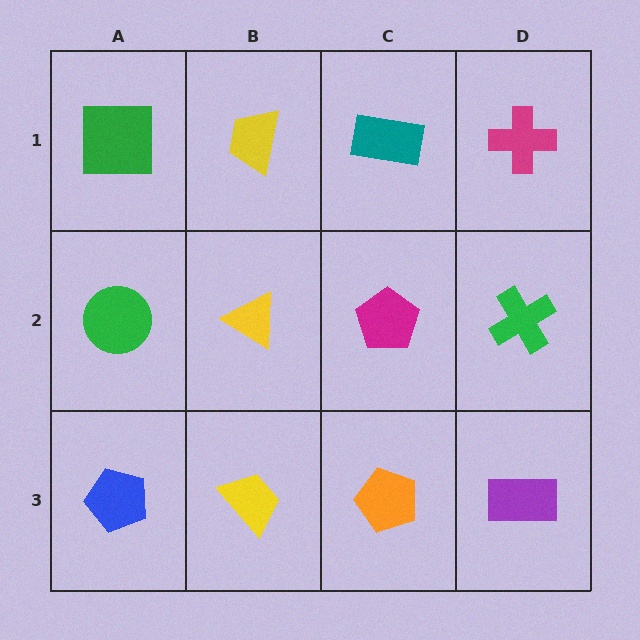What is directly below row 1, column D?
A green cross.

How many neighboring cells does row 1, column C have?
3.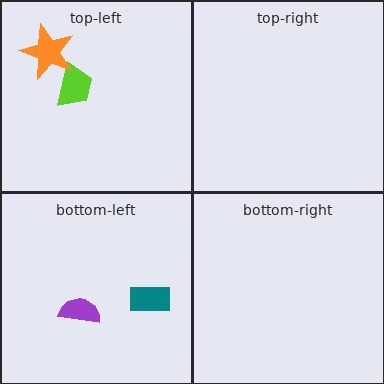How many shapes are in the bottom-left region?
2.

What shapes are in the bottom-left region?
The purple semicircle, the teal rectangle.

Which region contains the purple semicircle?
The bottom-left region.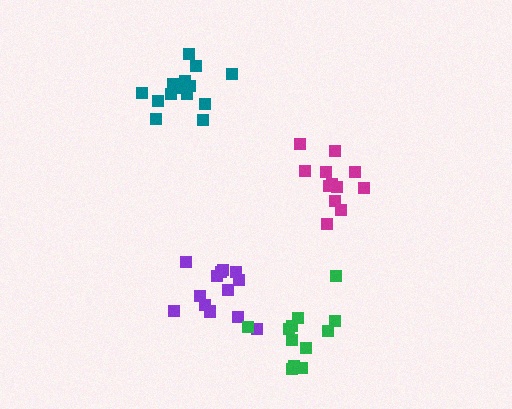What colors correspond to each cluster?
The clusters are colored: purple, magenta, green, teal.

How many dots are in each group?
Group 1: 14 dots, Group 2: 12 dots, Group 3: 12 dots, Group 4: 15 dots (53 total).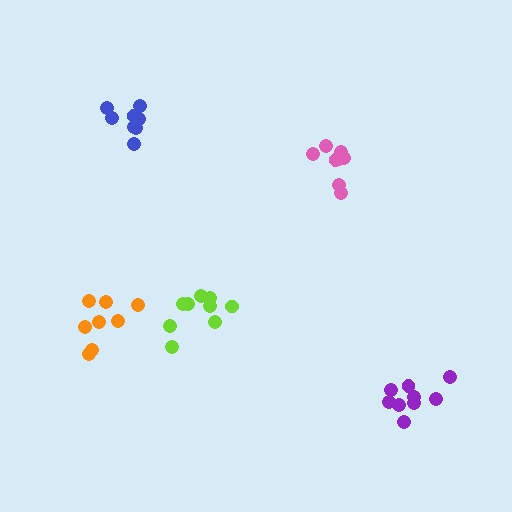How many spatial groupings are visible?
There are 5 spatial groupings.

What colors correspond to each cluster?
The clusters are colored: pink, blue, orange, purple, lime.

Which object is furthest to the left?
The orange cluster is leftmost.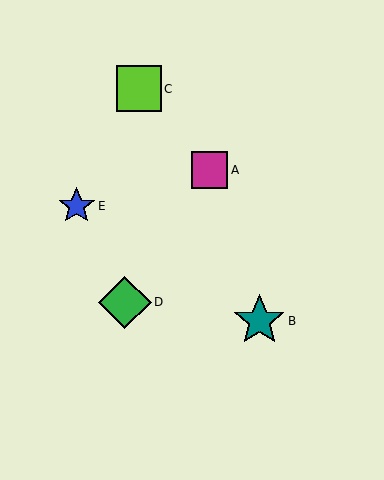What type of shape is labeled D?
Shape D is a green diamond.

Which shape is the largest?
The green diamond (labeled D) is the largest.